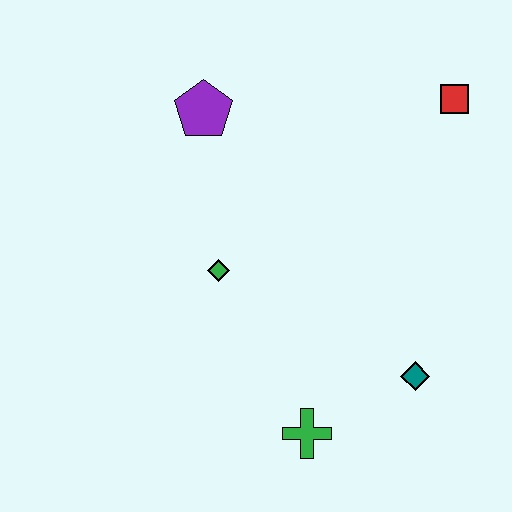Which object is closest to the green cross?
The teal diamond is closest to the green cross.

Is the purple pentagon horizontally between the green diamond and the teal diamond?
No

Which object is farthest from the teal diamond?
The purple pentagon is farthest from the teal diamond.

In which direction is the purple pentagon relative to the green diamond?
The purple pentagon is above the green diamond.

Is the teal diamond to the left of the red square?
Yes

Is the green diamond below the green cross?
No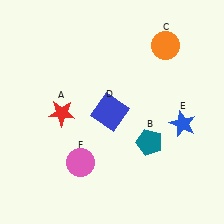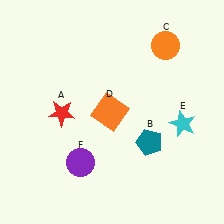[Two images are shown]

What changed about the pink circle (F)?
In Image 1, F is pink. In Image 2, it changed to purple.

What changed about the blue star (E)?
In Image 1, E is blue. In Image 2, it changed to cyan.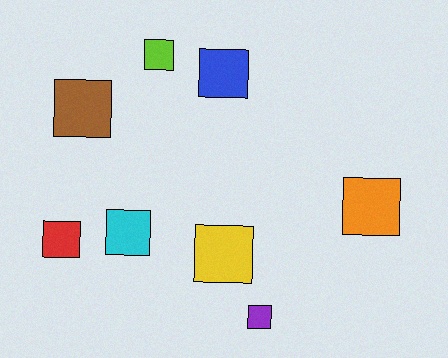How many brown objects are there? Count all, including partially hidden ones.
There is 1 brown object.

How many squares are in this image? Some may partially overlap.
There are 8 squares.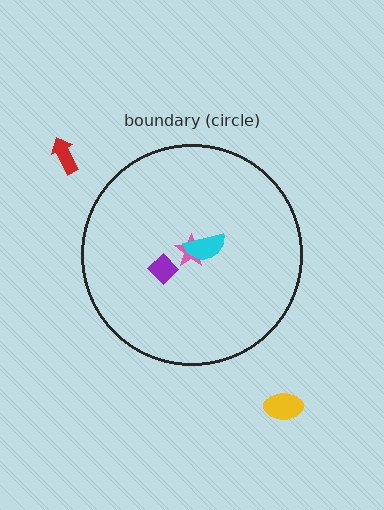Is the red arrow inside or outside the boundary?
Outside.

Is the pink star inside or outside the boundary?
Inside.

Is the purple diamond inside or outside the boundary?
Inside.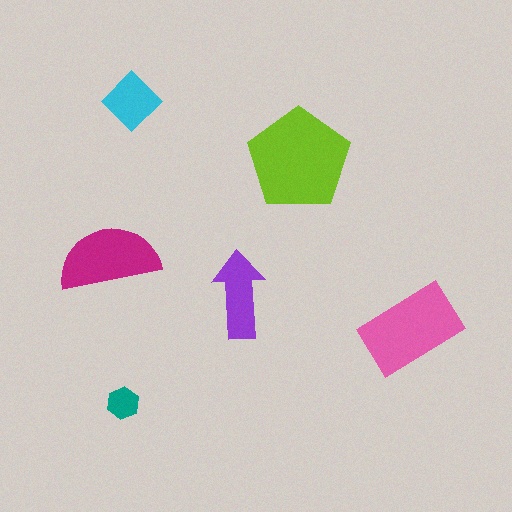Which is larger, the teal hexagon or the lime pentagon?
The lime pentagon.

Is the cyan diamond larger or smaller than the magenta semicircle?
Smaller.